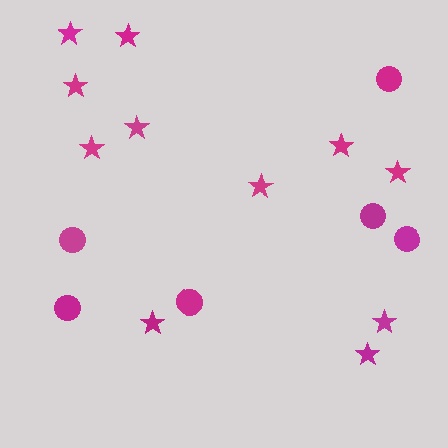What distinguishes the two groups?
There are 2 groups: one group of circles (6) and one group of stars (11).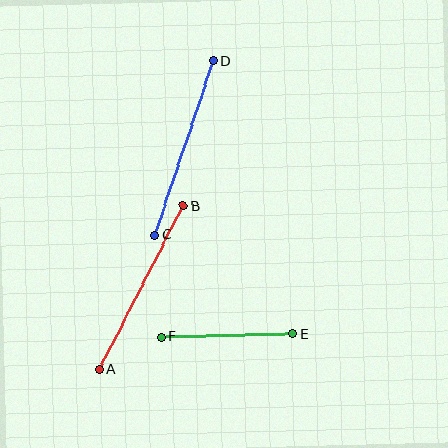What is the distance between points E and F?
The distance is approximately 132 pixels.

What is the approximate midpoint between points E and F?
The midpoint is at approximately (227, 335) pixels.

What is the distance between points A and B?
The distance is approximately 184 pixels.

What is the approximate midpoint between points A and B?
The midpoint is at approximately (141, 287) pixels.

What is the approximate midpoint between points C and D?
The midpoint is at approximately (184, 148) pixels.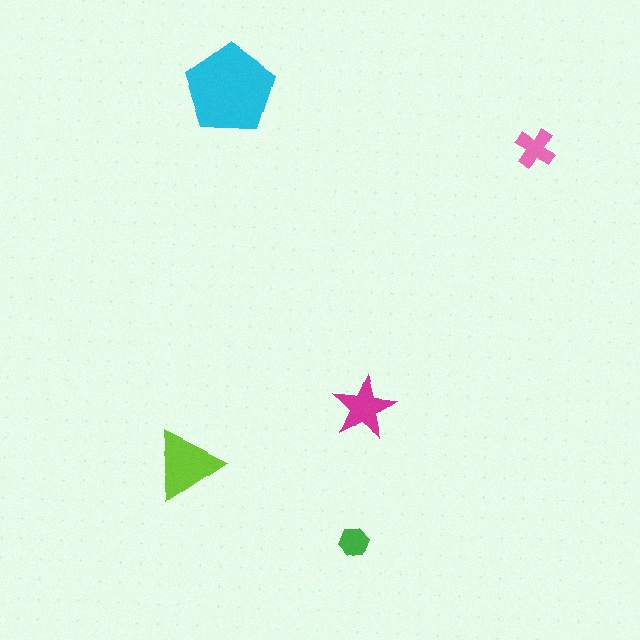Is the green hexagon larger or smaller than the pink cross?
Smaller.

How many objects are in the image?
There are 5 objects in the image.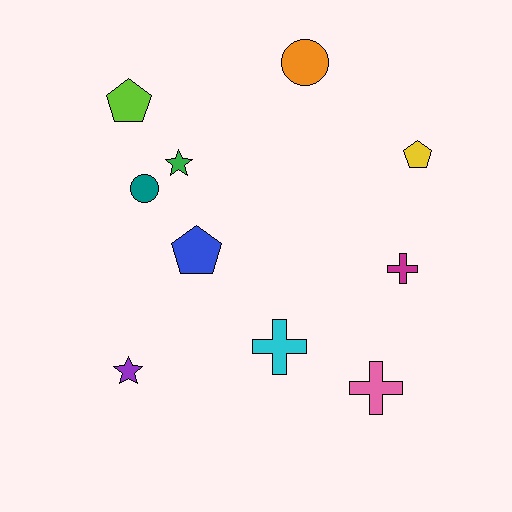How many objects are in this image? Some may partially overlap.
There are 10 objects.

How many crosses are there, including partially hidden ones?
There are 3 crosses.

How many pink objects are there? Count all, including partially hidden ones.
There is 1 pink object.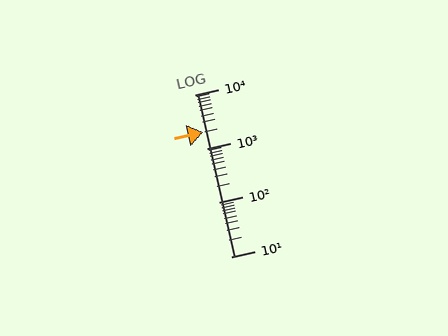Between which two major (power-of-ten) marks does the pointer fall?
The pointer is between 1000 and 10000.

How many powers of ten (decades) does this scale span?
The scale spans 3 decades, from 10 to 10000.